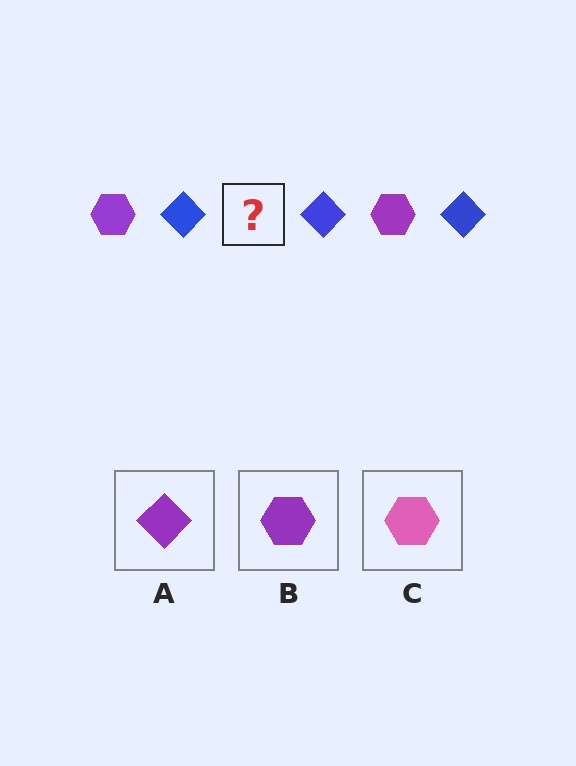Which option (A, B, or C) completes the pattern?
B.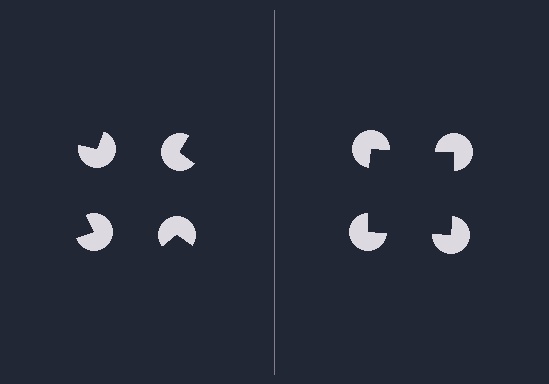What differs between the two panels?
The pac-man discs are positioned identically on both sides; only the wedge orientations differ. On the right they align to a square; on the left they are misaligned.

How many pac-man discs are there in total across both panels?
8 — 4 on each side.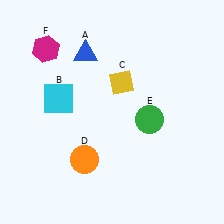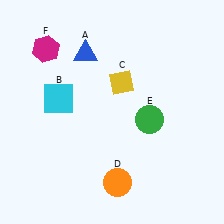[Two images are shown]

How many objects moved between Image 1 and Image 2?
1 object moved between the two images.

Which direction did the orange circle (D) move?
The orange circle (D) moved right.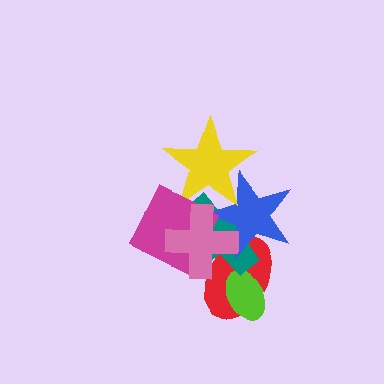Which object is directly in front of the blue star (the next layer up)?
The yellow star is directly in front of the blue star.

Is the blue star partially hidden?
Yes, it is partially covered by another shape.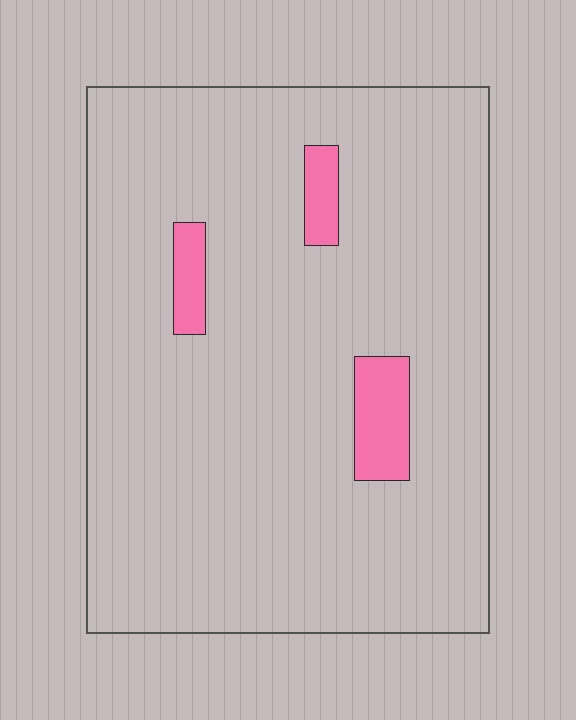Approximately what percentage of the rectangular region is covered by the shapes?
Approximately 5%.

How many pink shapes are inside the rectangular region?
3.